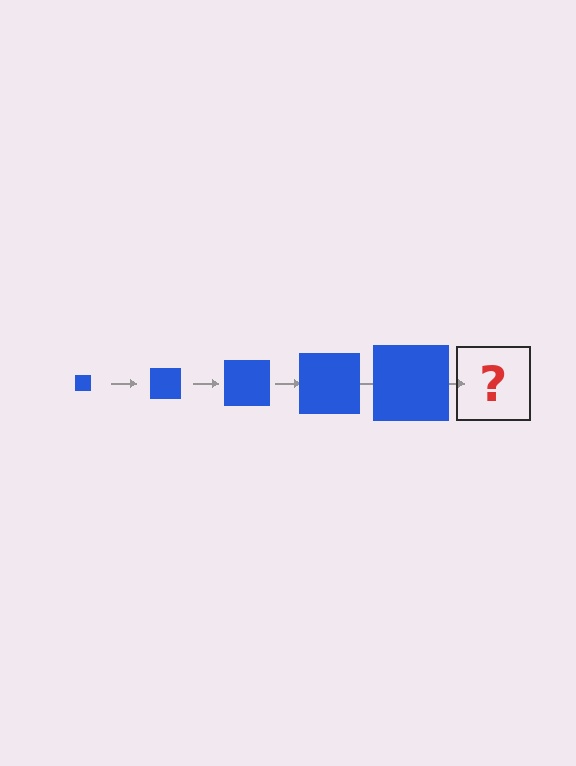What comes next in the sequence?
The next element should be a blue square, larger than the previous one.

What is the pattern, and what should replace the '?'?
The pattern is that the square gets progressively larger each step. The '?' should be a blue square, larger than the previous one.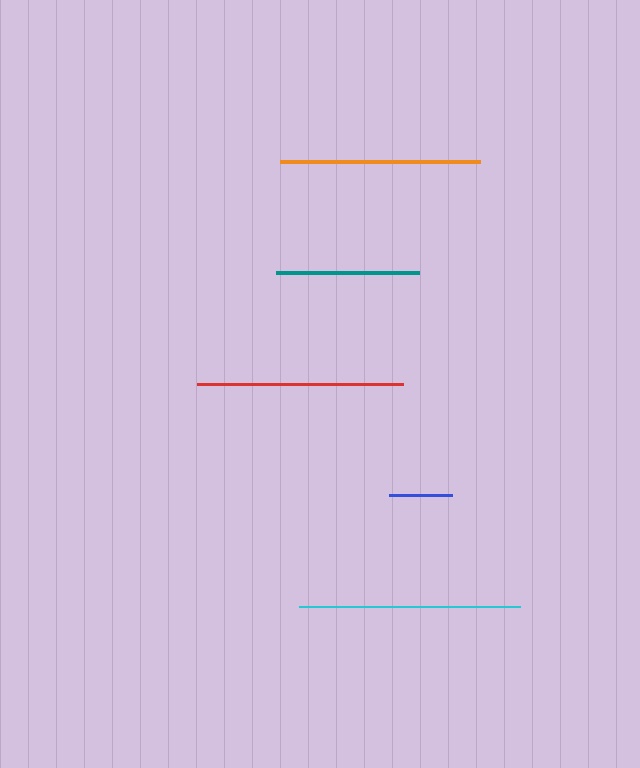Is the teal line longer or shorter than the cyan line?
The cyan line is longer than the teal line.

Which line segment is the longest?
The cyan line is the longest at approximately 222 pixels.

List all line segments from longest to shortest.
From longest to shortest: cyan, red, orange, teal, blue.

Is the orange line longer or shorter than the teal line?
The orange line is longer than the teal line.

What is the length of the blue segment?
The blue segment is approximately 63 pixels long.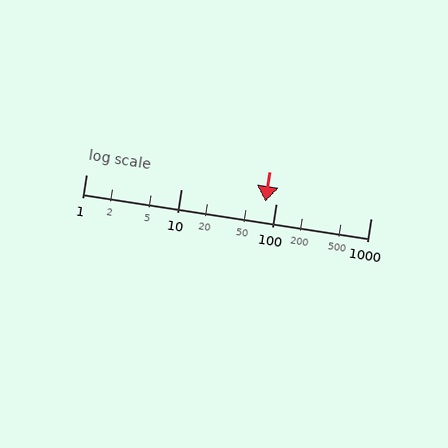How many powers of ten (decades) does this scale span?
The scale spans 3 decades, from 1 to 1000.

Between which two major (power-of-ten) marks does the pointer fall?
The pointer is between 10 and 100.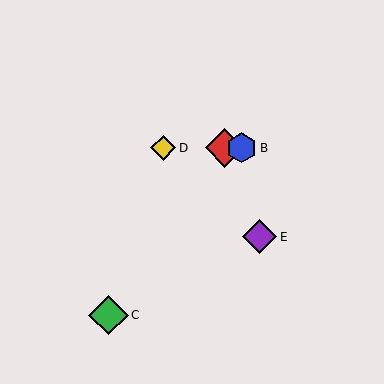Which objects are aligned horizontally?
Objects A, B, D are aligned horizontally.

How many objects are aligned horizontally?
3 objects (A, B, D) are aligned horizontally.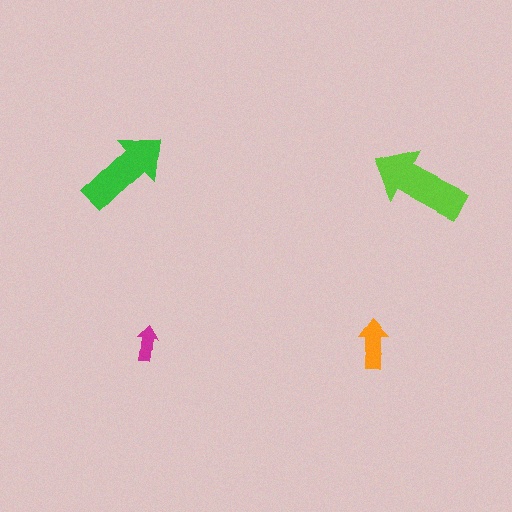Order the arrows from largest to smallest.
the lime one, the green one, the orange one, the magenta one.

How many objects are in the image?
There are 4 objects in the image.